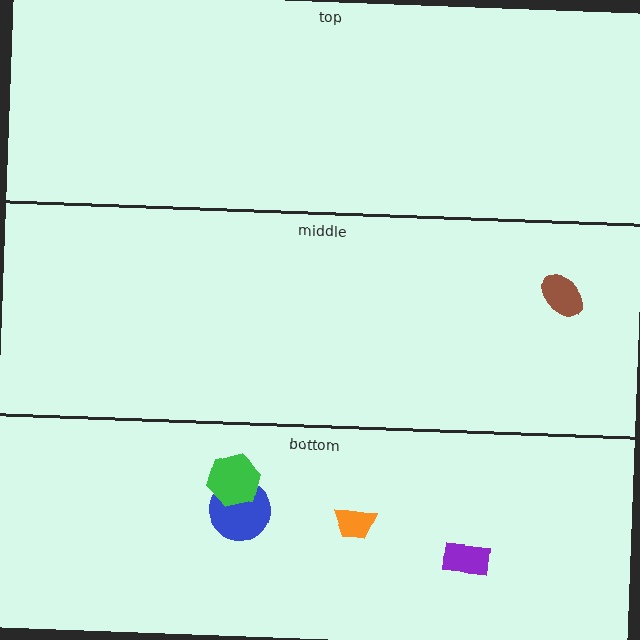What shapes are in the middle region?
The brown ellipse.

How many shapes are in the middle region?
1.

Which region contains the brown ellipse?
The middle region.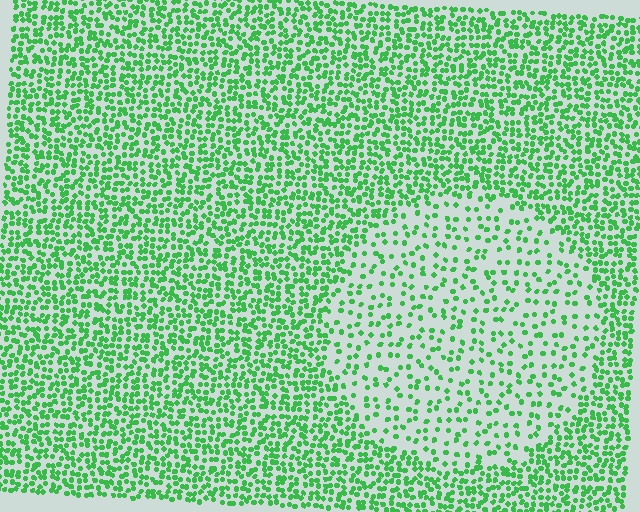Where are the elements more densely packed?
The elements are more densely packed outside the circle boundary.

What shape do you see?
I see a circle.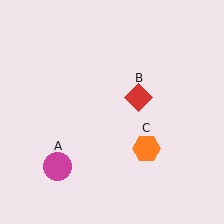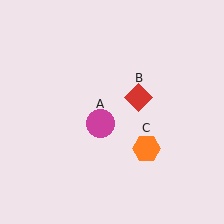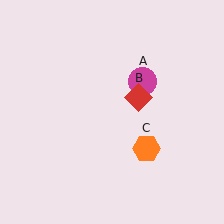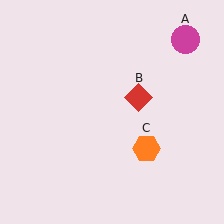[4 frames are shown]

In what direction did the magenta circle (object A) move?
The magenta circle (object A) moved up and to the right.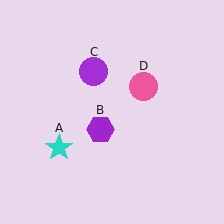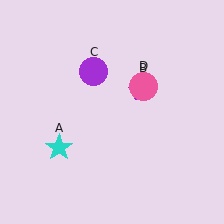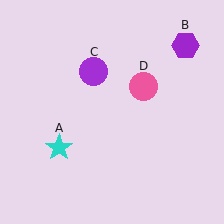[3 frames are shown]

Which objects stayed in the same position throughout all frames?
Cyan star (object A) and purple circle (object C) and pink circle (object D) remained stationary.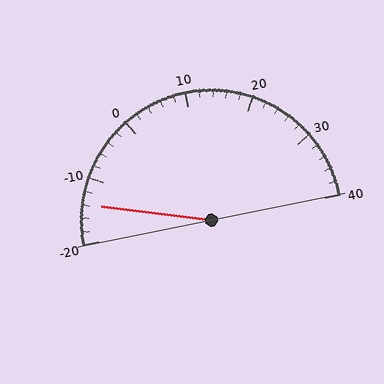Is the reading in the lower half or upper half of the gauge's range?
The reading is in the lower half of the range (-20 to 40).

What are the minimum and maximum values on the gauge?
The gauge ranges from -20 to 40.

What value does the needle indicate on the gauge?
The needle indicates approximately -14.